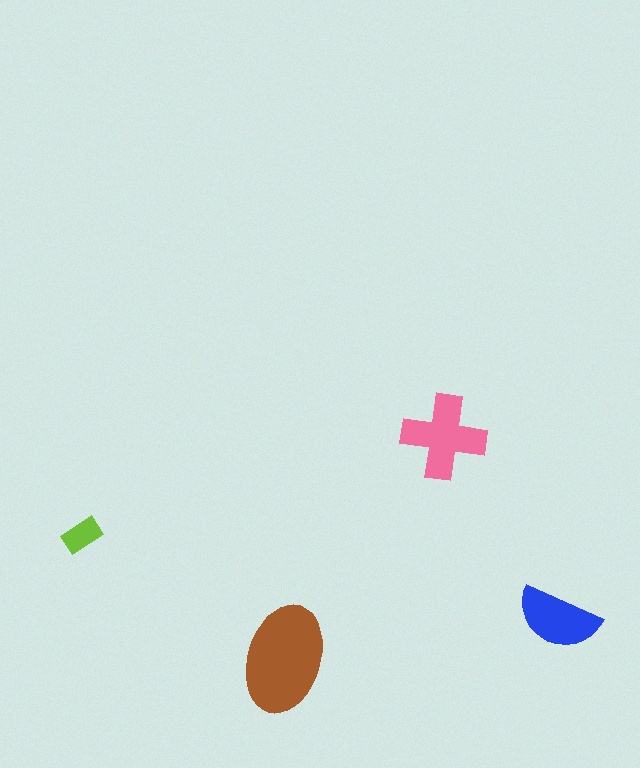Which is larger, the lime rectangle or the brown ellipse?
The brown ellipse.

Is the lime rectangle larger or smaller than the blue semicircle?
Smaller.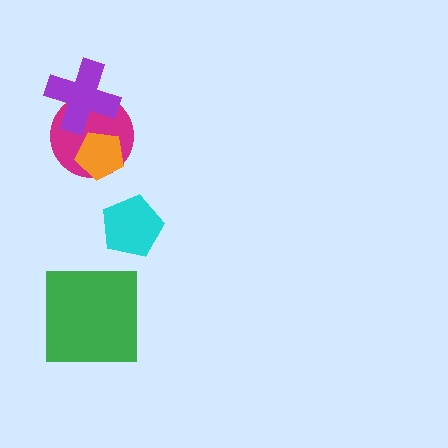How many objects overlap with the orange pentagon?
1 object overlaps with the orange pentagon.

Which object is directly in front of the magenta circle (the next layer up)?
The purple cross is directly in front of the magenta circle.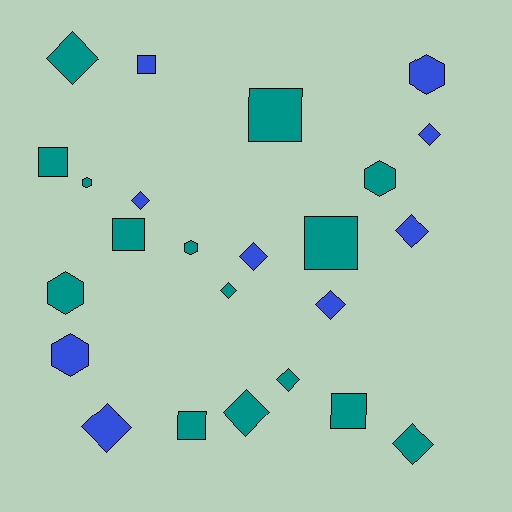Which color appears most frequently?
Teal, with 15 objects.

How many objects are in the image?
There are 24 objects.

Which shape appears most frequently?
Diamond, with 11 objects.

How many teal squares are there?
There are 6 teal squares.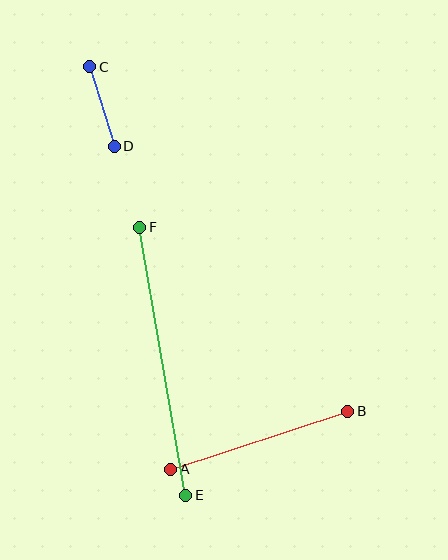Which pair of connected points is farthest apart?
Points E and F are farthest apart.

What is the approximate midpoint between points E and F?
The midpoint is at approximately (163, 361) pixels.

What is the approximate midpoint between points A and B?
The midpoint is at approximately (259, 440) pixels.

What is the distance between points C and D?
The distance is approximately 83 pixels.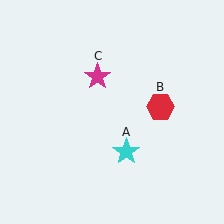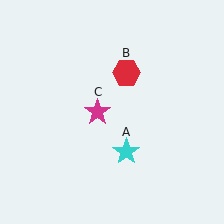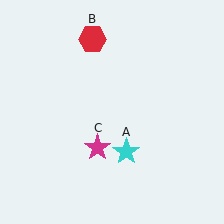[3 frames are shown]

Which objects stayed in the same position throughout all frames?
Cyan star (object A) remained stationary.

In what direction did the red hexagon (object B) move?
The red hexagon (object B) moved up and to the left.